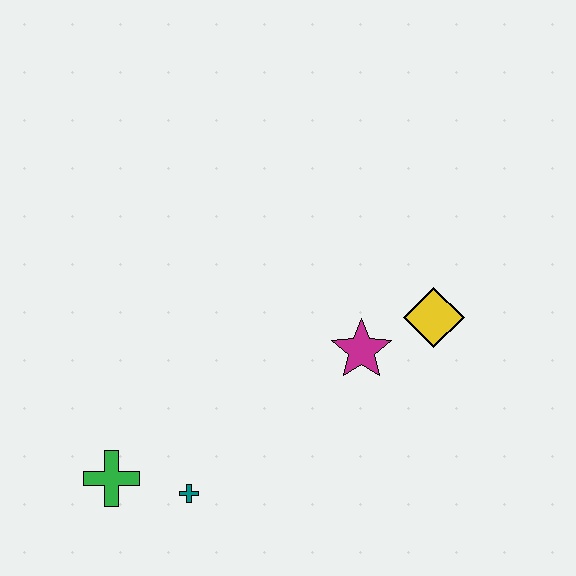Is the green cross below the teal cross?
No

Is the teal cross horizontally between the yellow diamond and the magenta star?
No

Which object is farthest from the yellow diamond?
The green cross is farthest from the yellow diamond.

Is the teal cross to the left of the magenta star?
Yes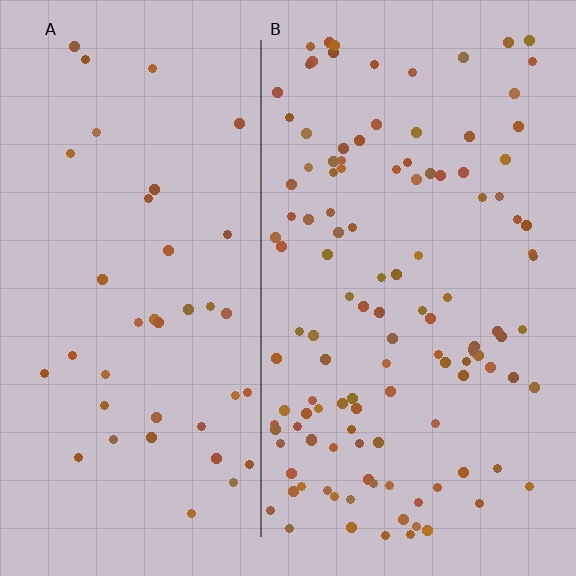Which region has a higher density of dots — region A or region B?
B (the right).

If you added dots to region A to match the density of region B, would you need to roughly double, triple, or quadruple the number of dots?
Approximately triple.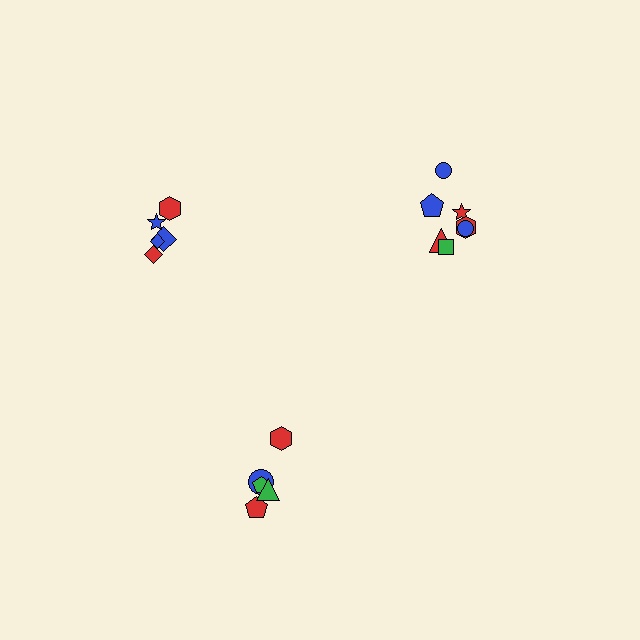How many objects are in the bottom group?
There are 5 objects.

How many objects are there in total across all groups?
There are 17 objects.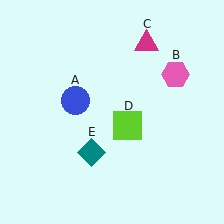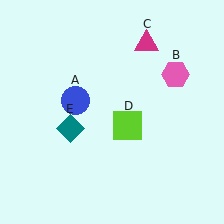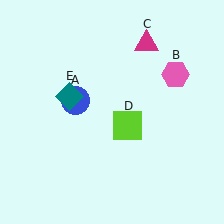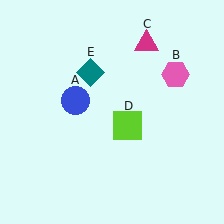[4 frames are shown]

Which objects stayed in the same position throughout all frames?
Blue circle (object A) and pink hexagon (object B) and magenta triangle (object C) and lime square (object D) remained stationary.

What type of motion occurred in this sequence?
The teal diamond (object E) rotated clockwise around the center of the scene.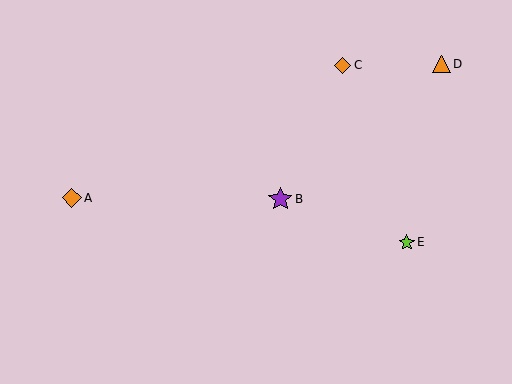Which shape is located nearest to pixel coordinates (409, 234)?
The lime star (labeled E) at (407, 242) is nearest to that location.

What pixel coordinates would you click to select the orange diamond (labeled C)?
Click at (343, 65) to select the orange diamond C.